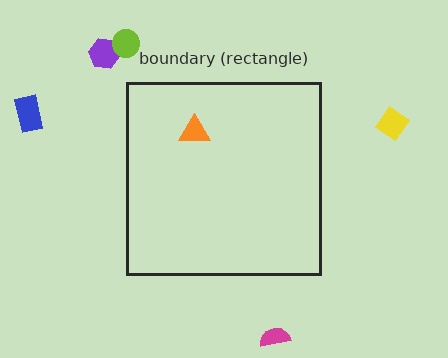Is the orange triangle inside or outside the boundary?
Inside.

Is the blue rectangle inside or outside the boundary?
Outside.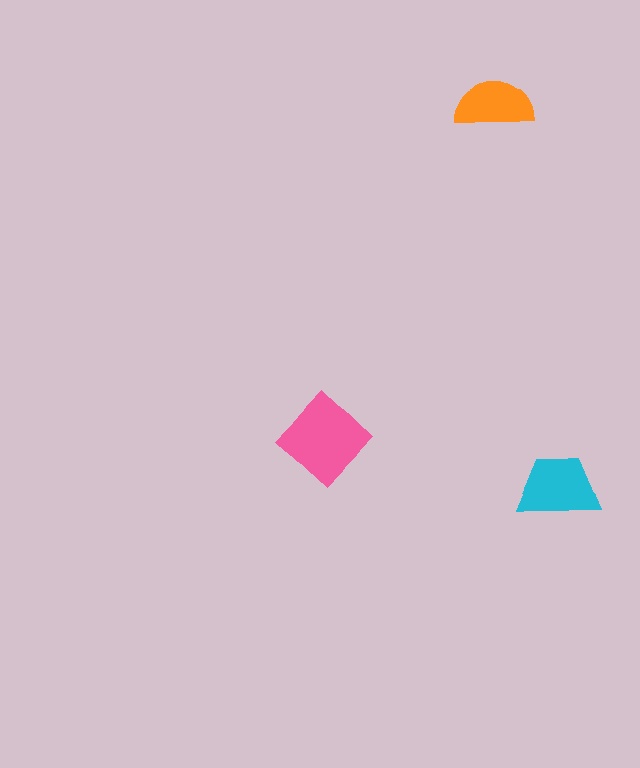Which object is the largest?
The pink diamond.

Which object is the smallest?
The orange semicircle.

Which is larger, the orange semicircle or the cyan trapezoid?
The cyan trapezoid.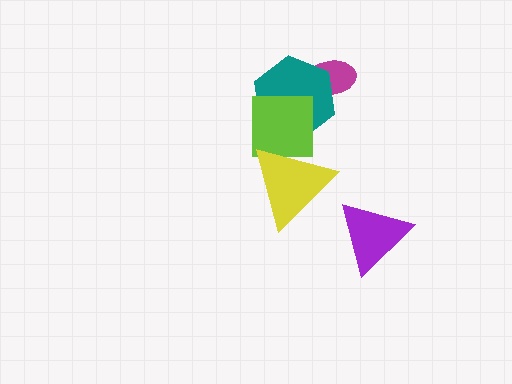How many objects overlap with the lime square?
2 objects overlap with the lime square.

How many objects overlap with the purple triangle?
0 objects overlap with the purple triangle.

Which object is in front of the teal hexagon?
The lime square is in front of the teal hexagon.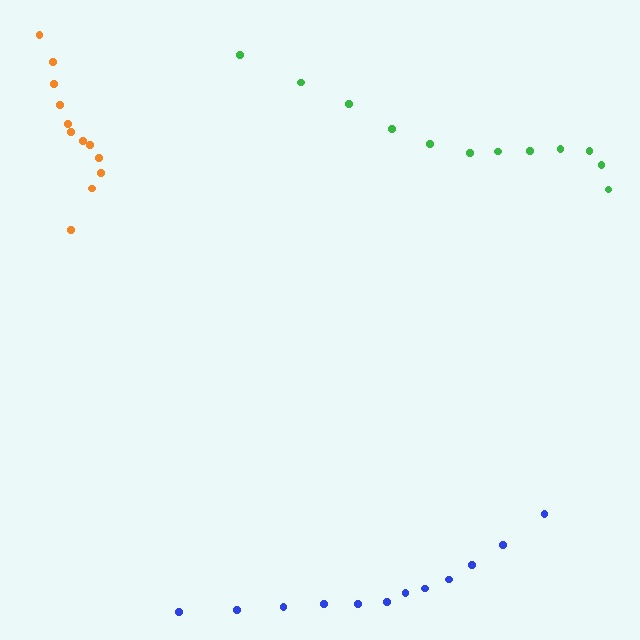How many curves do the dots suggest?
There are 3 distinct paths.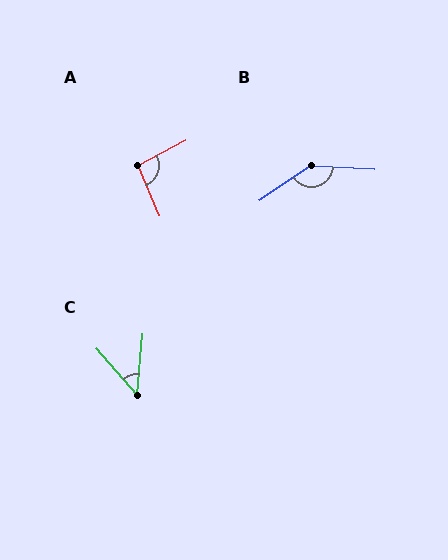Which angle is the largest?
B, at approximately 143 degrees.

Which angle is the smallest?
C, at approximately 47 degrees.